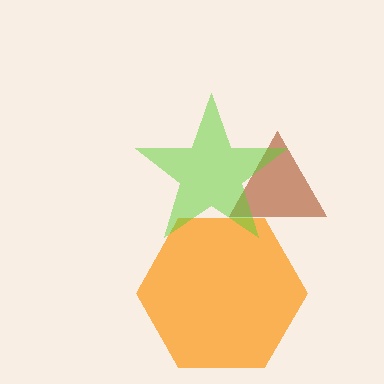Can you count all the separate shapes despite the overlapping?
Yes, there are 3 separate shapes.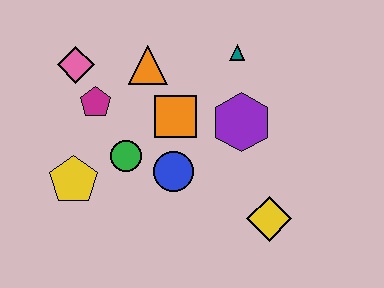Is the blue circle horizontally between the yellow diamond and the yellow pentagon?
Yes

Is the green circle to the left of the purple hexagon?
Yes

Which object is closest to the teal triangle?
The purple hexagon is closest to the teal triangle.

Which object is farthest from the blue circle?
The pink diamond is farthest from the blue circle.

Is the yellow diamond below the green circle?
Yes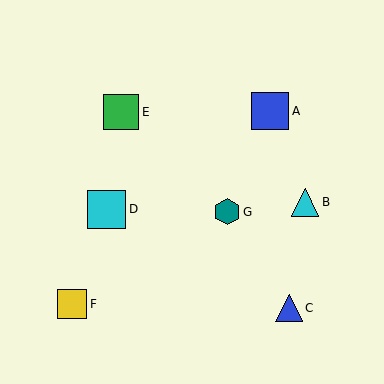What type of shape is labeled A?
Shape A is a blue square.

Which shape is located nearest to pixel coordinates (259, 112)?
The blue square (labeled A) at (270, 111) is nearest to that location.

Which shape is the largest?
The cyan square (labeled D) is the largest.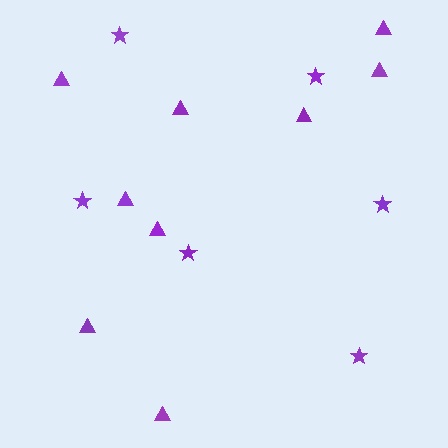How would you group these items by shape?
There are 2 groups: one group of triangles (9) and one group of stars (6).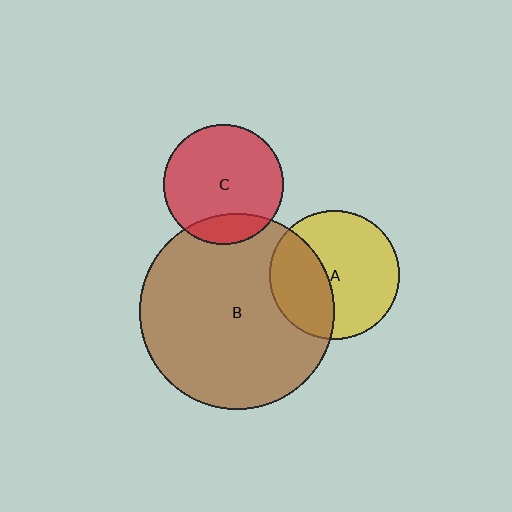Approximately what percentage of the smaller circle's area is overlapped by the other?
Approximately 15%.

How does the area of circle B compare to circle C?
Approximately 2.7 times.